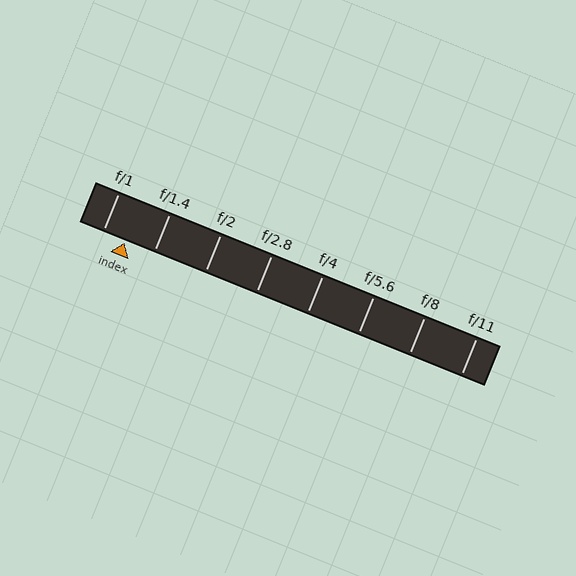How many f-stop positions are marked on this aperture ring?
There are 8 f-stop positions marked.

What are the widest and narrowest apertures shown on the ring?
The widest aperture shown is f/1 and the narrowest is f/11.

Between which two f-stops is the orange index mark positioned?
The index mark is between f/1 and f/1.4.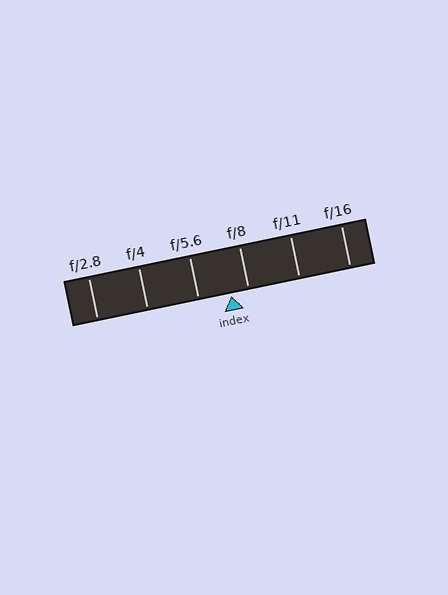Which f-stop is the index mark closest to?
The index mark is closest to f/8.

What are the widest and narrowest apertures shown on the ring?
The widest aperture shown is f/2.8 and the narrowest is f/16.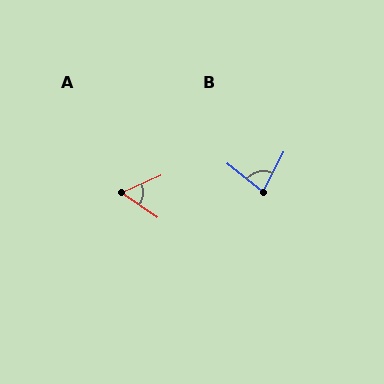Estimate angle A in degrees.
Approximately 59 degrees.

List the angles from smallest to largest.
A (59°), B (78°).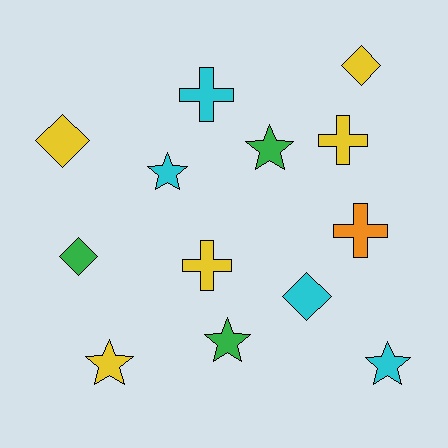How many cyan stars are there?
There are 2 cyan stars.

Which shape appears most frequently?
Star, with 5 objects.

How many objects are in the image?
There are 13 objects.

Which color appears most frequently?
Yellow, with 5 objects.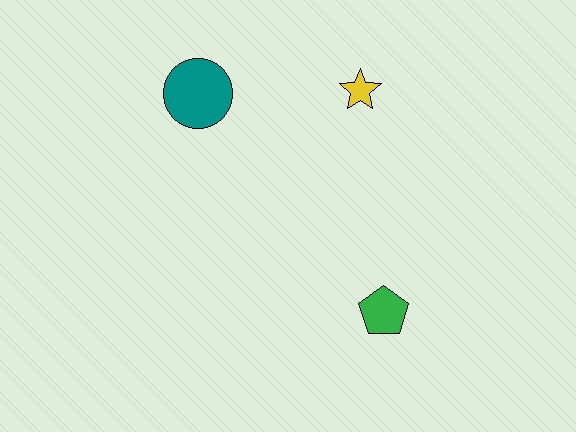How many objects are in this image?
There are 3 objects.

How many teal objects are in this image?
There is 1 teal object.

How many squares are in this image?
There are no squares.